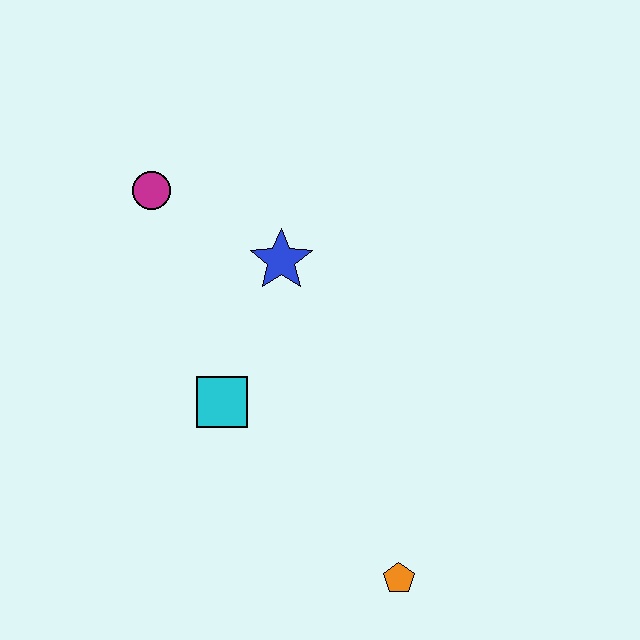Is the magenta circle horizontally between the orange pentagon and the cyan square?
No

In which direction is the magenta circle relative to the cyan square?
The magenta circle is above the cyan square.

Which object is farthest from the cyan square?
The orange pentagon is farthest from the cyan square.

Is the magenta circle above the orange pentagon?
Yes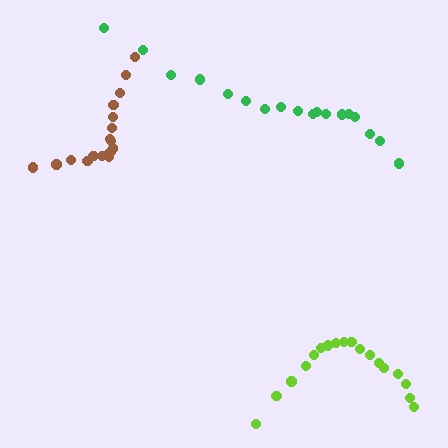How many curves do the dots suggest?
There are 3 distinct paths.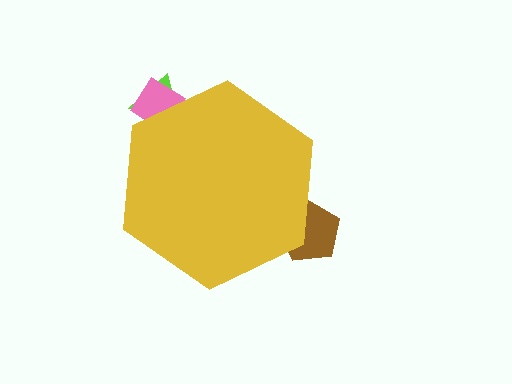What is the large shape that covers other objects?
A yellow hexagon.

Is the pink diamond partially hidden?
Yes, the pink diamond is partially hidden behind the yellow hexagon.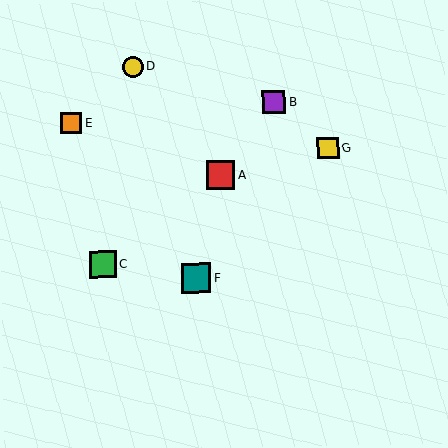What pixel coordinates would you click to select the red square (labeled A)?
Click at (221, 175) to select the red square A.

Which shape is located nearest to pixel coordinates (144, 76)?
The yellow circle (labeled D) at (133, 67) is nearest to that location.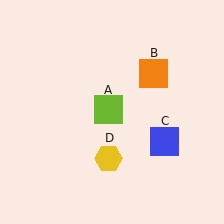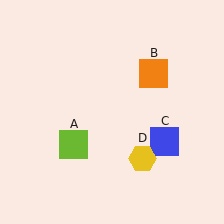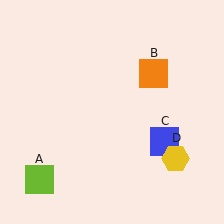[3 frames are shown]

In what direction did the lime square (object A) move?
The lime square (object A) moved down and to the left.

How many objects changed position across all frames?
2 objects changed position: lime square (object A), yellow hexagon (object D).